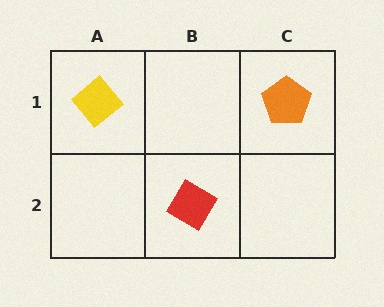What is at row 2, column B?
A red diamond.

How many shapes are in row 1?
2 shapes.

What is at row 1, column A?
A yellow diamond.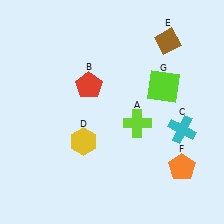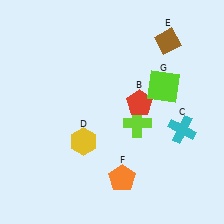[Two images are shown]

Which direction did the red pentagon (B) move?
The red pentagon (B) moved right.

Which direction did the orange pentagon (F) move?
The orange pentagon (F) moved left.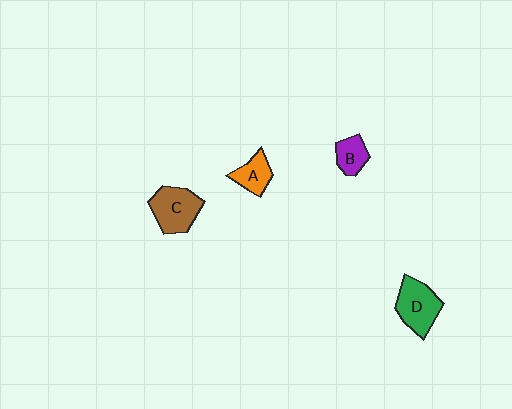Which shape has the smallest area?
Shape B (purple).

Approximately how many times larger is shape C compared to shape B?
Approximately 1.8 times.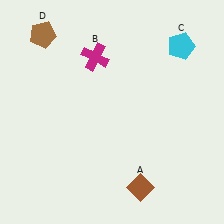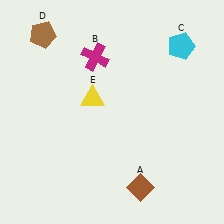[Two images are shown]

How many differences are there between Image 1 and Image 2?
There is 1 difference between the two images.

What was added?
A yellow triangle (E) was added in Image 2.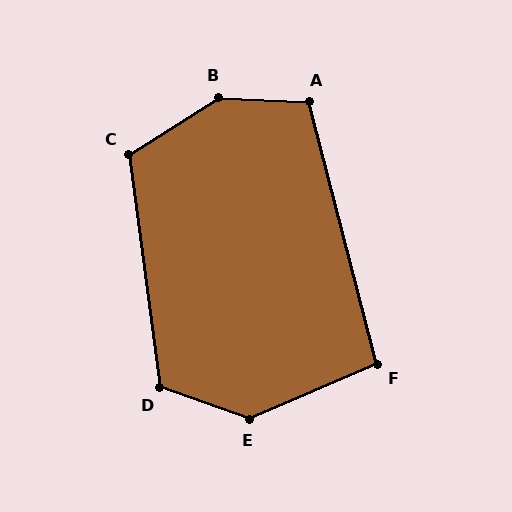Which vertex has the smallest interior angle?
F, at approximately 98 degrees.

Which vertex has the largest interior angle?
B, at approximately 145 degrees.